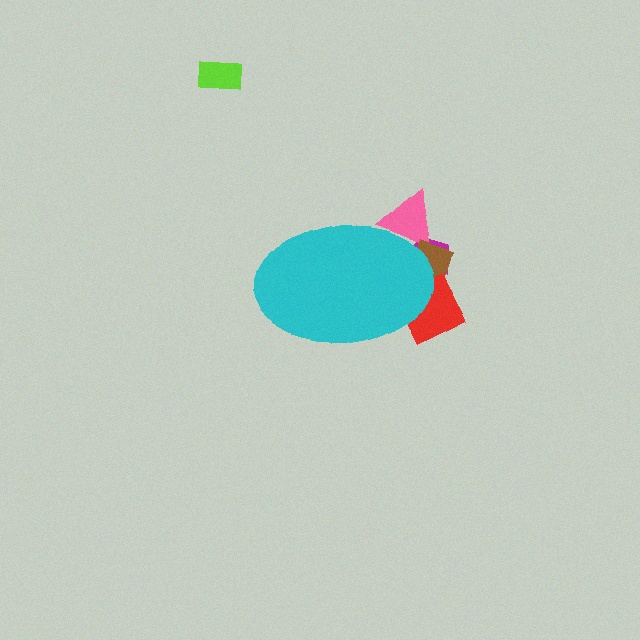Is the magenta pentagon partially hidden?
Yes, the magenta pentagon is partially hidden behind the cyan ellipse.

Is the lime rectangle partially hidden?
No, the lime rectangle is fully visible.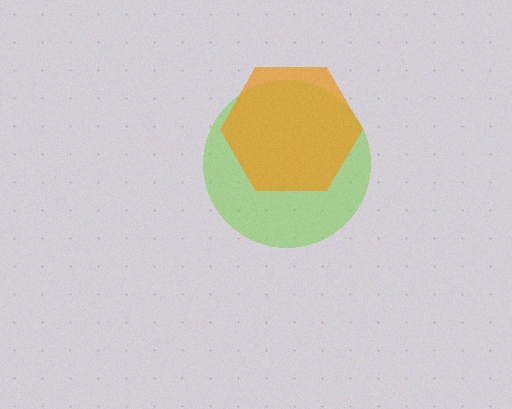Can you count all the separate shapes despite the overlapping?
Yes, there are 2 separate shapes.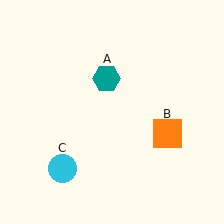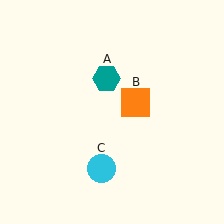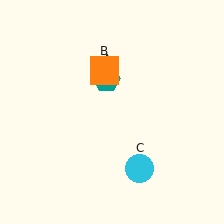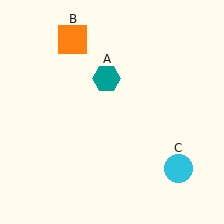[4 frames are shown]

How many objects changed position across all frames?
2 objects changed position: orange square (object B), cyan circle (object C).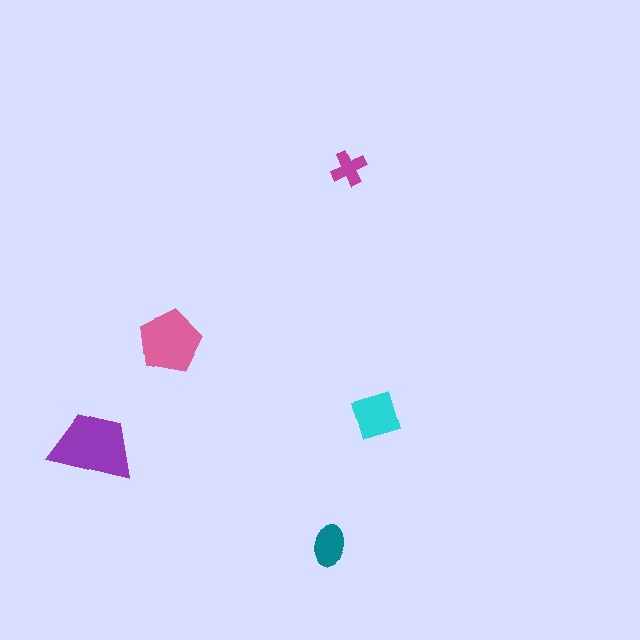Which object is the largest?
The purple trapezoid.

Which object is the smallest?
The magenta cross.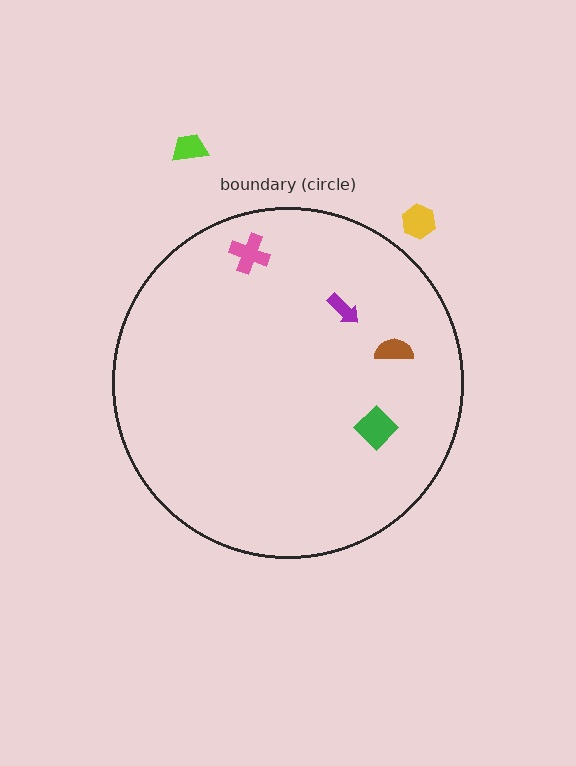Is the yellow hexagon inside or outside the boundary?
Outside.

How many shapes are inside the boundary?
4 inside, 2 outside.